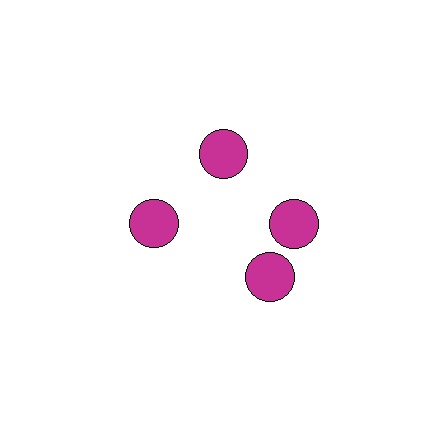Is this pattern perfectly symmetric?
No. The 4 magenta circles are arranged in a ring, but one element near the 6 o'clock position is rotated out of alignment along the ring, breaking the 4-fold rotational symmetry.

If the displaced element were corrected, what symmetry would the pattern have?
It would have 4-fold rotational symmetry — the pattern would map onto itself every 90 degrees.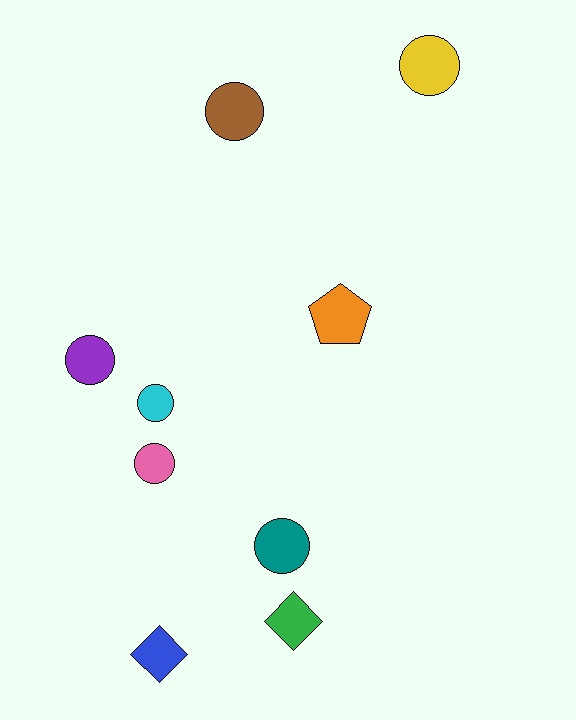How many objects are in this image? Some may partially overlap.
There are 9 objects.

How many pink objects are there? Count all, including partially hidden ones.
There is 1 pink object.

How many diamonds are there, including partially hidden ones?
There are 2 diamonds.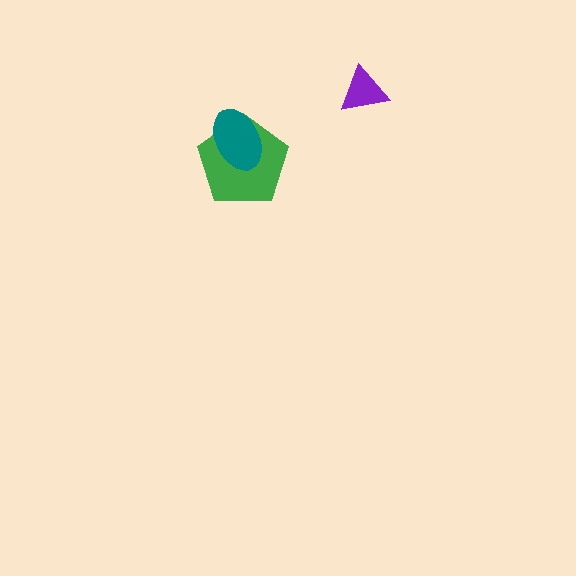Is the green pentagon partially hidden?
Yes, it is partially covered by another shape.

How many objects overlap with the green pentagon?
1 object overlaps with the green pentagon.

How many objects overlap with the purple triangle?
0 objects overlap with the purple triangle.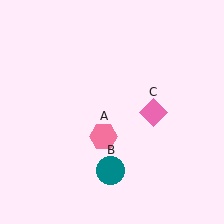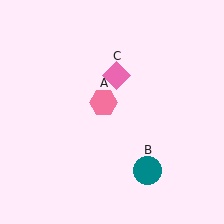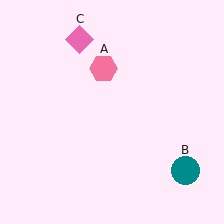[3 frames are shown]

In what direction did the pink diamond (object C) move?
The pink diamond (object C) moved up and to the left.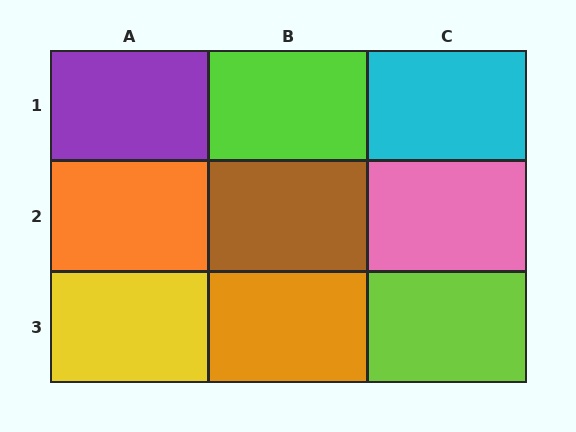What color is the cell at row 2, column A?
Orange.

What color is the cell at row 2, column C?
Pink.